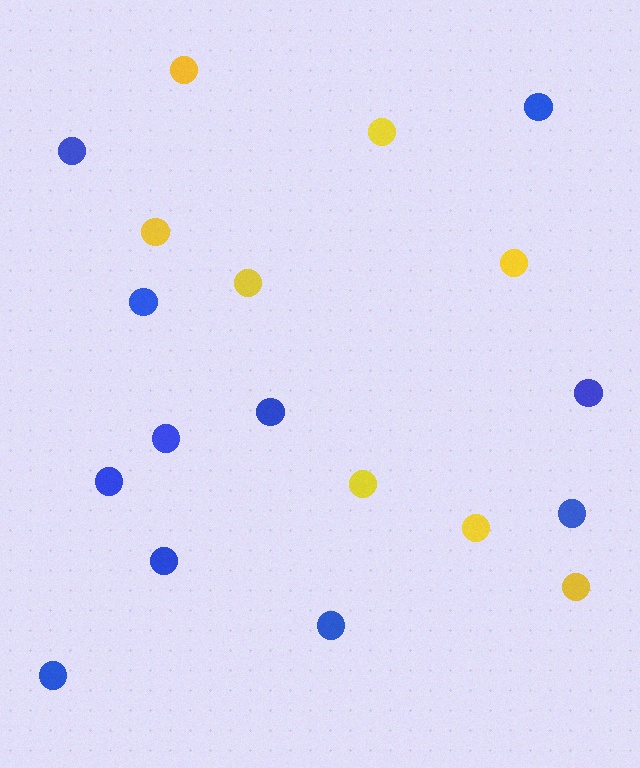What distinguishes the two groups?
There are 2 groups: one group of blue circles (11) and one group of yellow circles (8).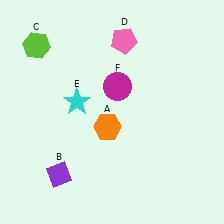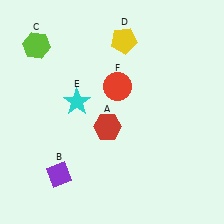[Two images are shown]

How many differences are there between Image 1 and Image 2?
There are 3 differences between the two images.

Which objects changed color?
A changed from orange to red. D changed from pink to yellow. F changed from magenta to red.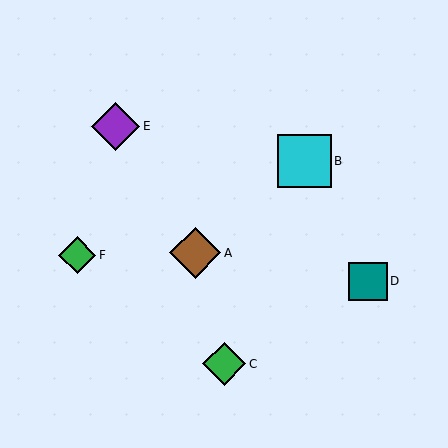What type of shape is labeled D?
Shape D is a teal square.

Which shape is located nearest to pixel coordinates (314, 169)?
The cyan square (labeled B) at (304, 161) is nearest to that location.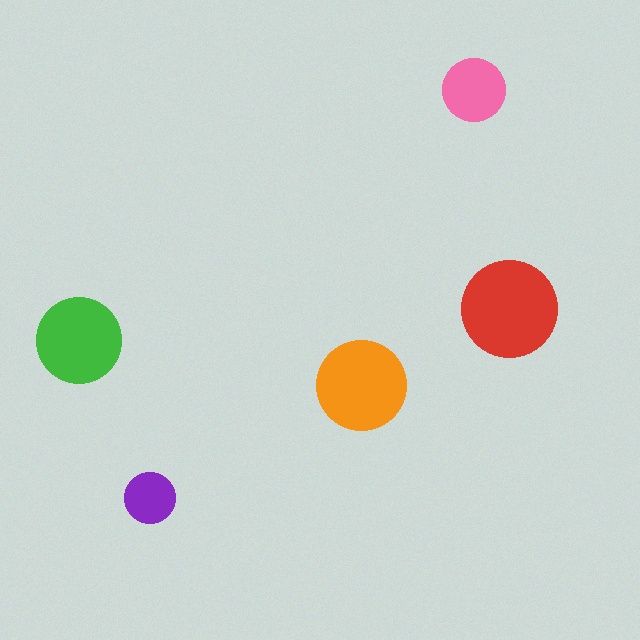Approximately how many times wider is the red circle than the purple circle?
About 2 times wider.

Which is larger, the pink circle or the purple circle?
The pink one.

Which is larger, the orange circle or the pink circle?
The orange one.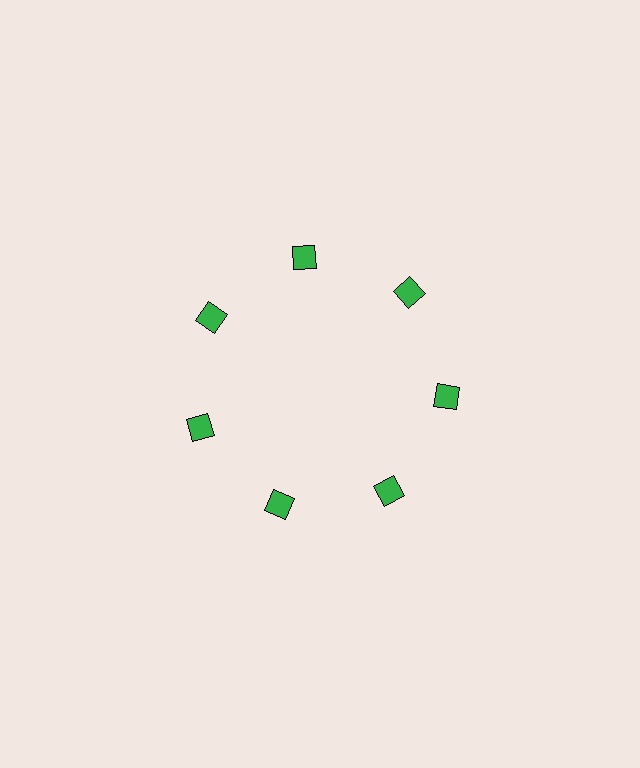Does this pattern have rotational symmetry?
Yes, this pattern has 7-fold rotational symmetry. It looks the same after rotating 51 degrees around the center.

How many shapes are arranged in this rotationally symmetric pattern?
There are 7 shapes, arranged in 7 groups of 1.